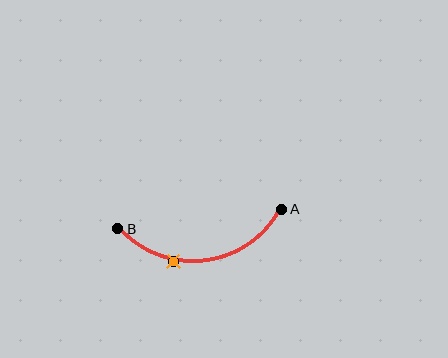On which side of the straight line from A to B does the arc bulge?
The arc bulges below the straight line connecting A and B.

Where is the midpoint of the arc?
The arc midpoint is the point on the curve farthest from the straight line joining A and B. It sits below that line.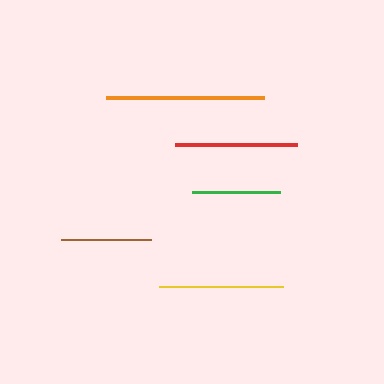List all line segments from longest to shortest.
From longest to shortest: orange, yellow, red, brown, green.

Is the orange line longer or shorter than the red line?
The orange line is longer than the red line.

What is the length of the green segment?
The green segment is approximately 88 pixels long.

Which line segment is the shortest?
The green line is the shortest at approximately 88 pixels.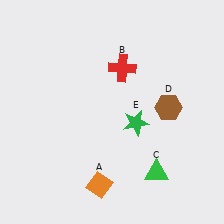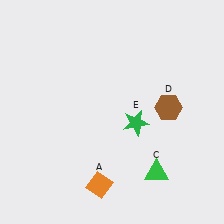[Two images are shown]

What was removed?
The red cross (B) was removed in Image 2.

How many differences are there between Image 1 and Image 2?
There is 1 difference between the two images.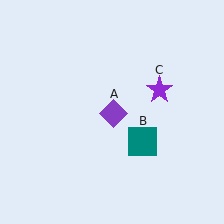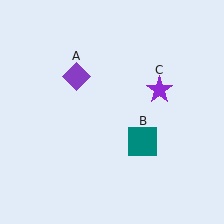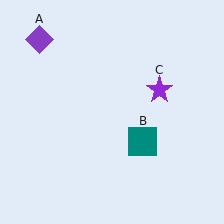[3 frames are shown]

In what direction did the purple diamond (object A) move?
The purple diamond (object A) moved up and to the left.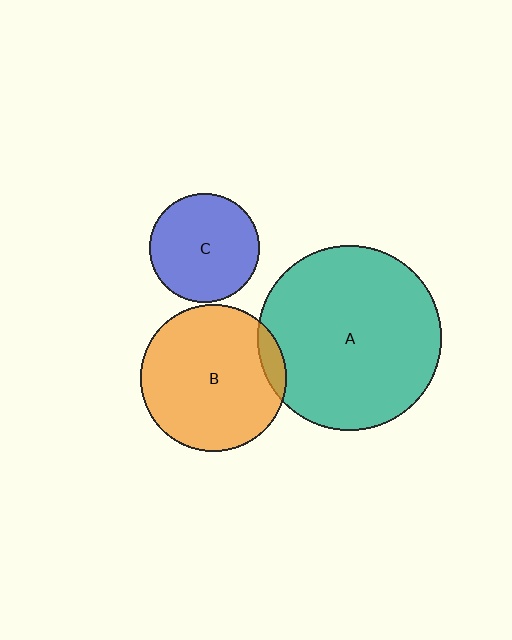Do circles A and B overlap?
Yes.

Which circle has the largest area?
Circle A (teal).